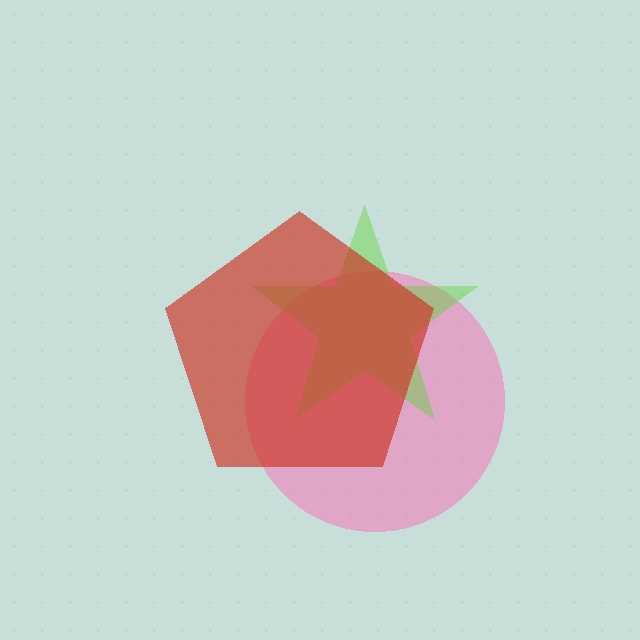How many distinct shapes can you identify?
There are 3 distinct shapes: a pink circle, a lime star, a red pentagon.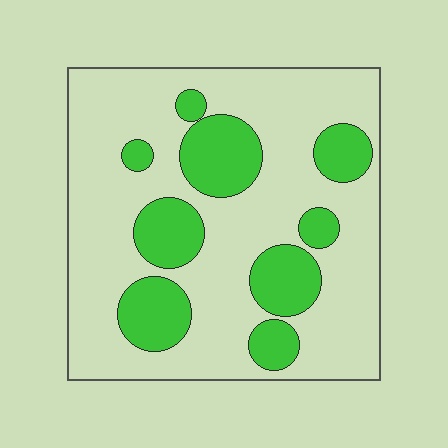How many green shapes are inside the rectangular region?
9.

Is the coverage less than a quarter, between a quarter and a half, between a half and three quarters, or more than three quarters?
Between a quarter and a half.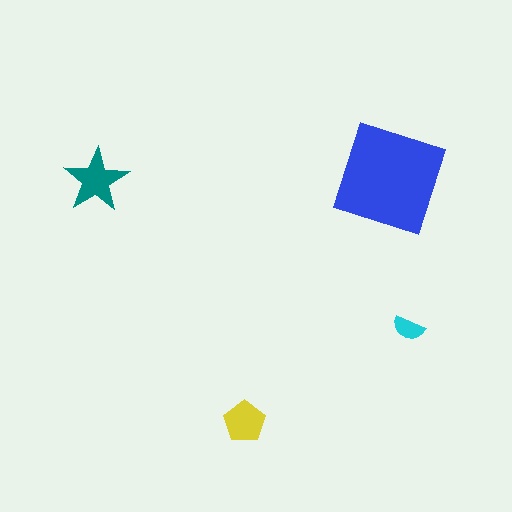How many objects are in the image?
There are 4 objects in the image.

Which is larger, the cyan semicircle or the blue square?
The blue square.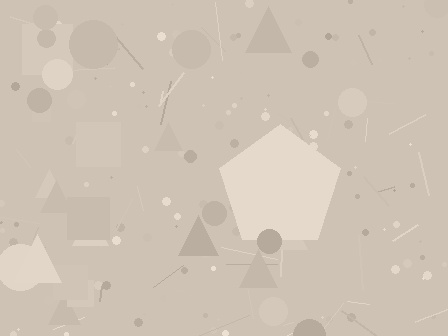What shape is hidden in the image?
A pentagon is hidden in the image.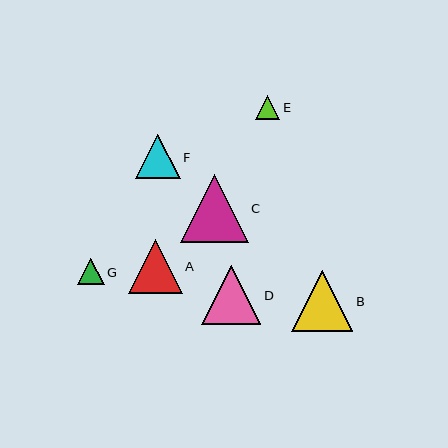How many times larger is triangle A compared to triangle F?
Triangle A is approximately 1.2 times the size of triangle F.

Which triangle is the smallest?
Triangle E is the smallest with a size of approximately 24 pixels.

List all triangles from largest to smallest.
From largest to smallest: C, B, D, A, F, G, E.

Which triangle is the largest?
Triangle C is the largest with a size of approximately 68 pixels.